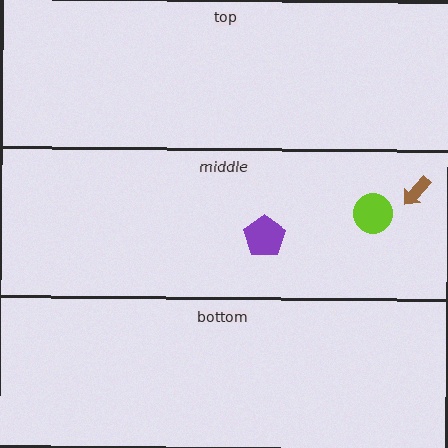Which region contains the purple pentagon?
The middle region.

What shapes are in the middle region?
The brown arrow, the lime circle, the purple pentagon.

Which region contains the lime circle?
The middle region.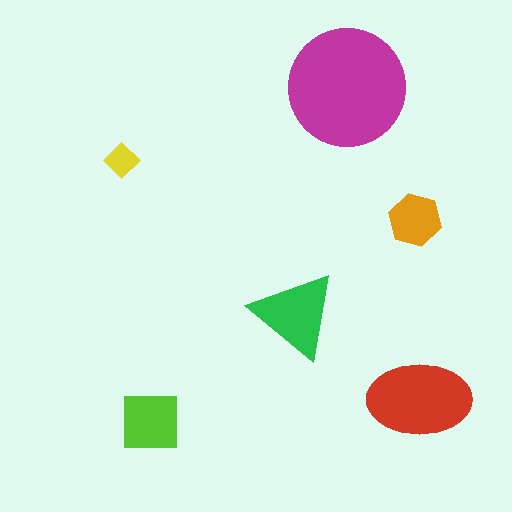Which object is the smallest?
The yellow diamond.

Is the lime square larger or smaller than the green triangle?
Smaller.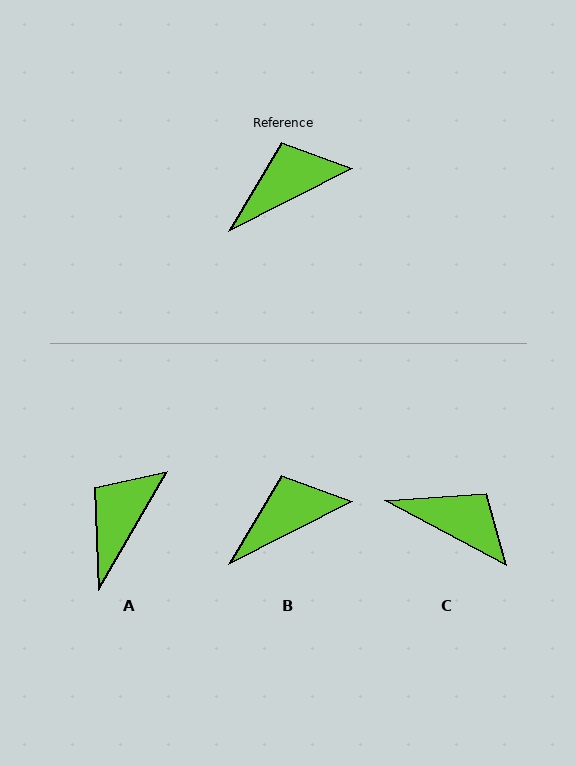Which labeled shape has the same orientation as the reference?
B.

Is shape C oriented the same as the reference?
No, it is off by about 55 degrees.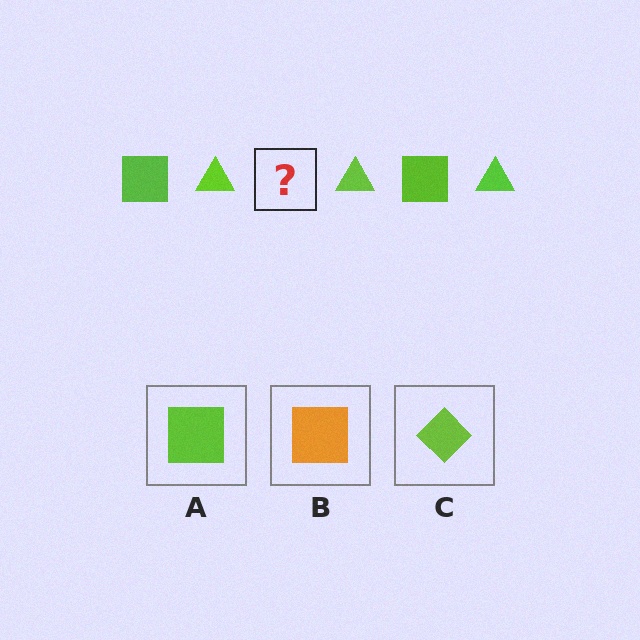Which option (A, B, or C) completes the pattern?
A.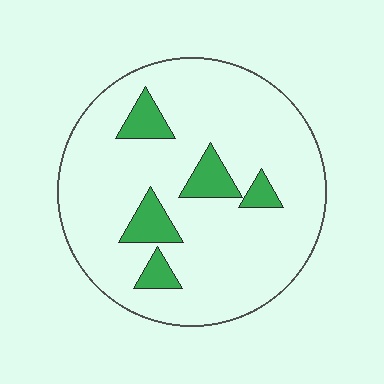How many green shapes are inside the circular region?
5.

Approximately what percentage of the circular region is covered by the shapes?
Approximately 15%.